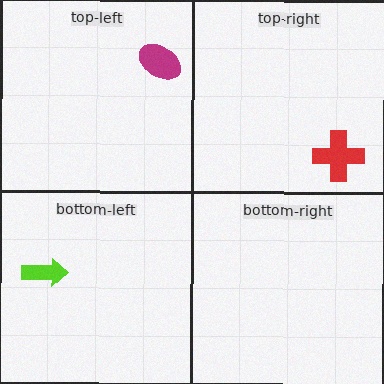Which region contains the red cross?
The top-right region.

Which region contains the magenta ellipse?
The top-left region.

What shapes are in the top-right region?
The red cross.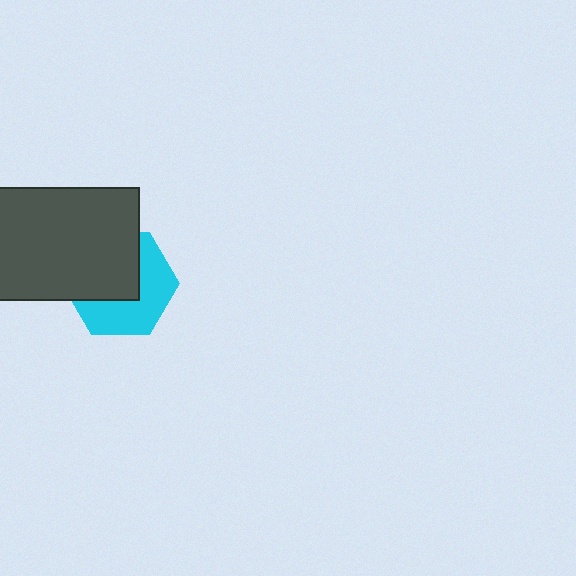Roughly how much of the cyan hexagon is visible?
About half of it is visible (roughly 50%).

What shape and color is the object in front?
The object in front is a dark gray rectangle.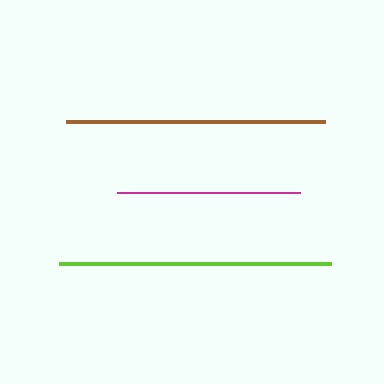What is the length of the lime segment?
The lime segment is approximately 272 pixels long.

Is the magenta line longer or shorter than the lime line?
The lime line is longer than the magenta line.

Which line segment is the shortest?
The magenta line is the shortest at approximately 182 pixels.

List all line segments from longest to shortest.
From longest to shortest: lime, brown, magenta.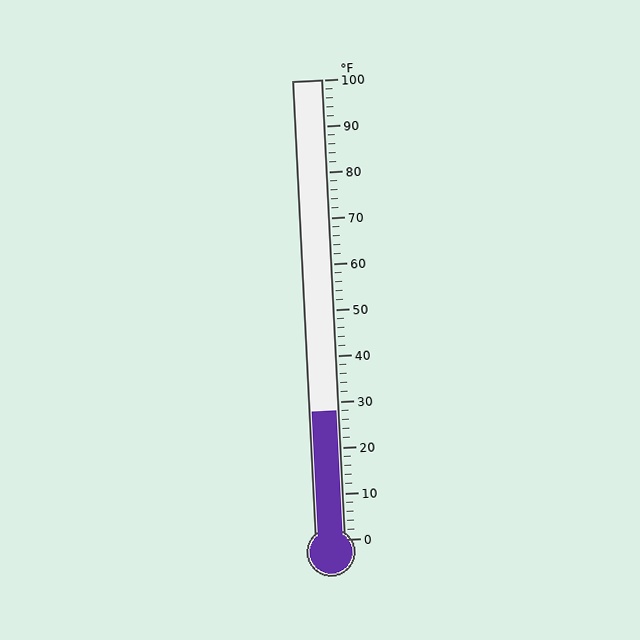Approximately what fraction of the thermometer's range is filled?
The thermometer is filled to approximately 30% of its range.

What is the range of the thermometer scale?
The thermometer scale ranges from 0°F to 100°F.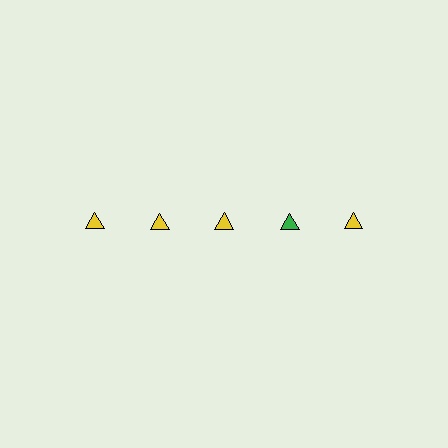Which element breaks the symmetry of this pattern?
The green triangle in the top row, second from right column breaks the symmetry. All other shapes are yellow triangles.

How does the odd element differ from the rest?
It has a different color: green instead of yellow.